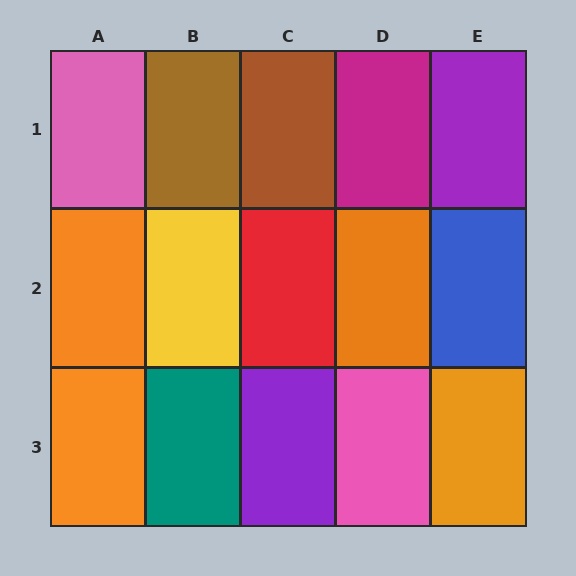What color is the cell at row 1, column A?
Pink.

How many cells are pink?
2 cells are pink.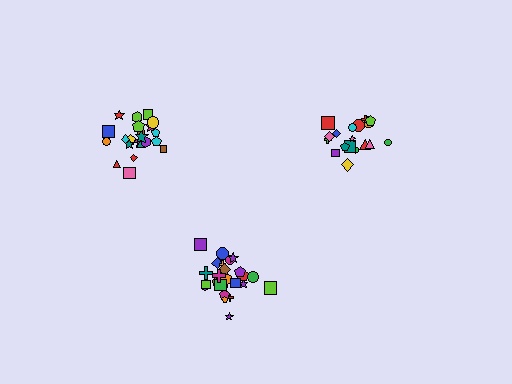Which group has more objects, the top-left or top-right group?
The top-left group.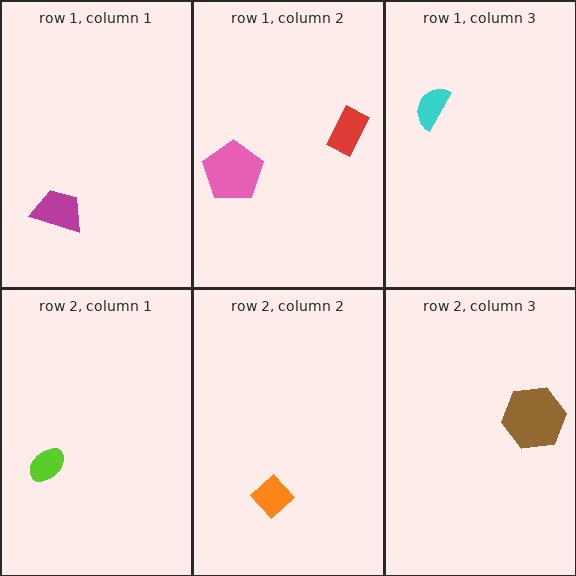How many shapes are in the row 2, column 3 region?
1.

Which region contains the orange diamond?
The row 2, column 2 region.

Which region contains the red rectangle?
The row 1, column 2 region.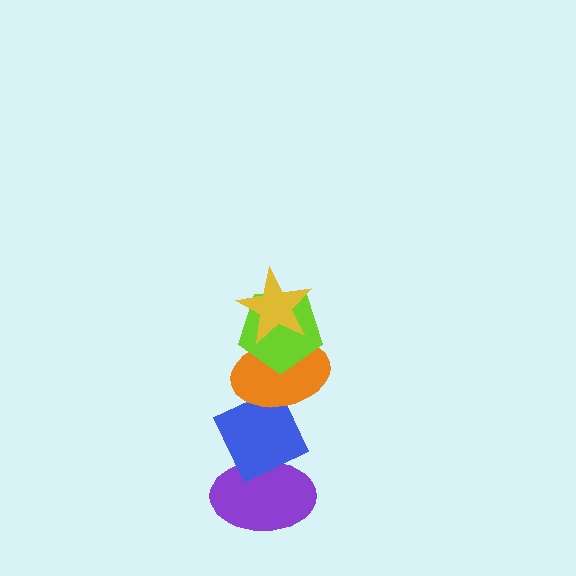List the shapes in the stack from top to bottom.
From top to bottom: the yellow star, the lime pentagon, the orange ellipse, the blue diamond, the purple ellipse.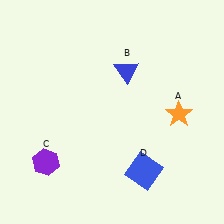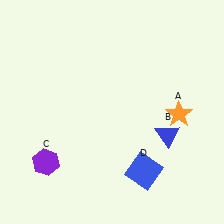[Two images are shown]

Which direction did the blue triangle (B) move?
The blue triangle (B) moved down.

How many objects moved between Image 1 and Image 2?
1 object moved between the two images.